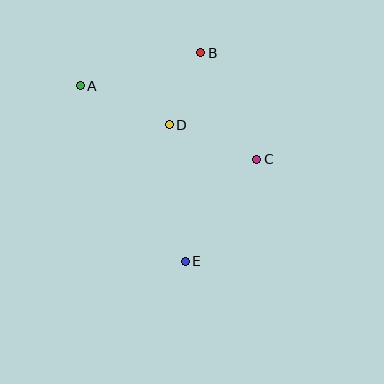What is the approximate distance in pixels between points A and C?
The distance between A and C is approximately 191 pixels.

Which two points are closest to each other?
Points B and D are closest to each other.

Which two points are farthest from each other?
Points B and E are farthest from each other.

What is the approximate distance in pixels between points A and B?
The distance between A and B is approximately 125 pixels.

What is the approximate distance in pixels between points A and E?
The distance between A and E is approximately 204 pixels.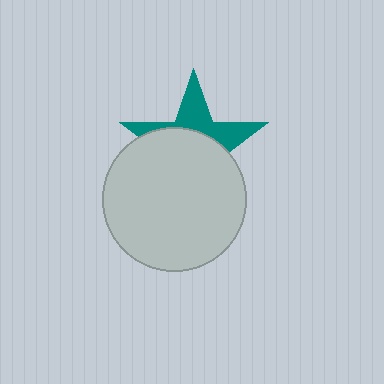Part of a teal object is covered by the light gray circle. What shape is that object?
It is a star.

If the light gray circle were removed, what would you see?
You would see the complete teal star.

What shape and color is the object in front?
The object in front is a light gray circle.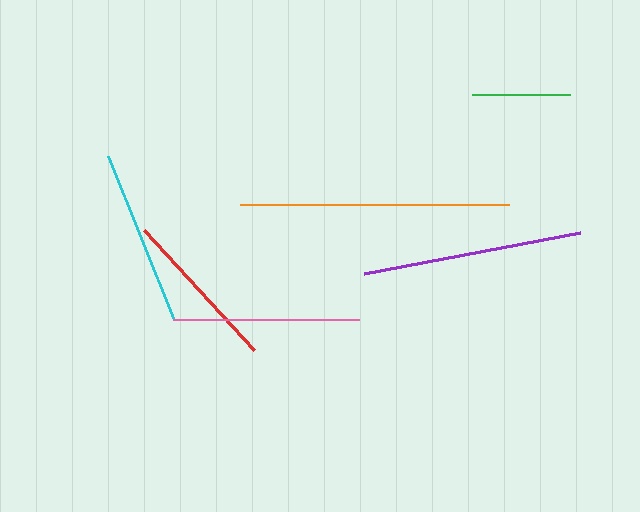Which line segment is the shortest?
The green line is the shortest at approximately 98 pixels.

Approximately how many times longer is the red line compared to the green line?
The red line is approximately 1.7 times the length of the green line.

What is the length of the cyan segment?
The cyan segment is approximately 176 pixels long.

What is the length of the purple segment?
The purple segment is approximately 220 pixels long.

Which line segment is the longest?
The orange line is the longest at approximately 268 pixels.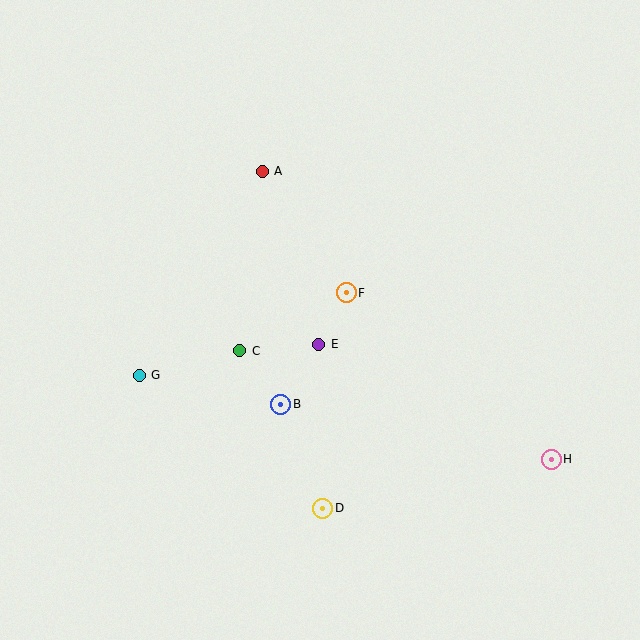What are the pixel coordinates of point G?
Point G is at (139, 375).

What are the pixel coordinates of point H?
Point H is at (551, 459).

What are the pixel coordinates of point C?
Point C is at (240, 351).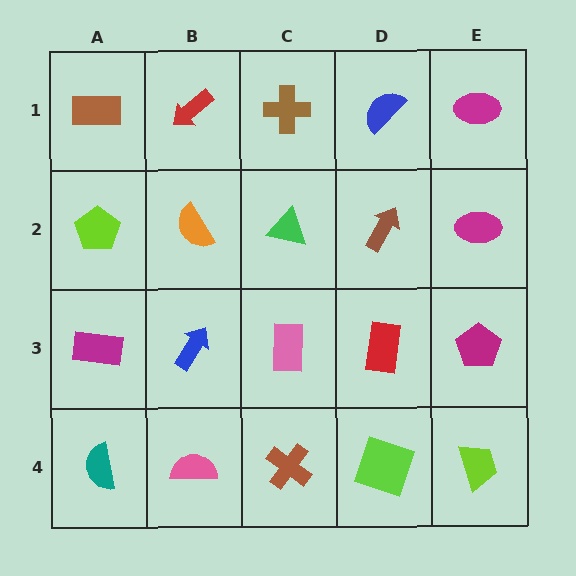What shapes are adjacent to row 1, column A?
A lime pentagon (row 2, column A), a red arrow (row 1, column B).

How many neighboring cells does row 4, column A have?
2.